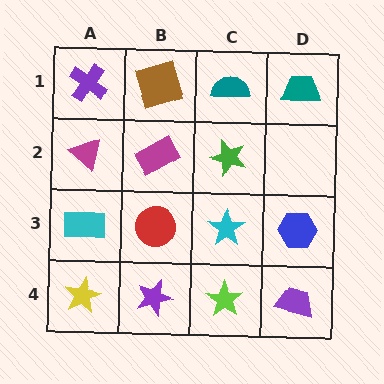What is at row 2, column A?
A magenta triangle.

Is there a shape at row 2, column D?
No, that cell is empty.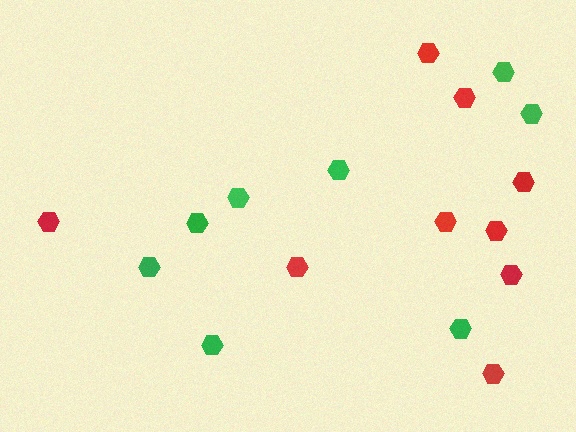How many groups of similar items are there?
There are 2 groups: one group of green hexagons (8) and one group of red hexagons (9).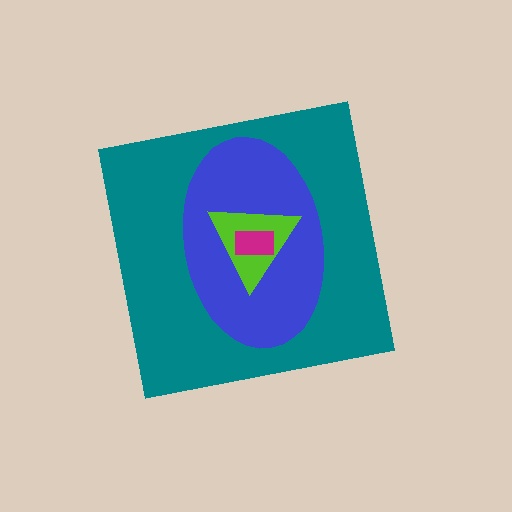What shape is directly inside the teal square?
The blue ellipse.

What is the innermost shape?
The magenta rectangle.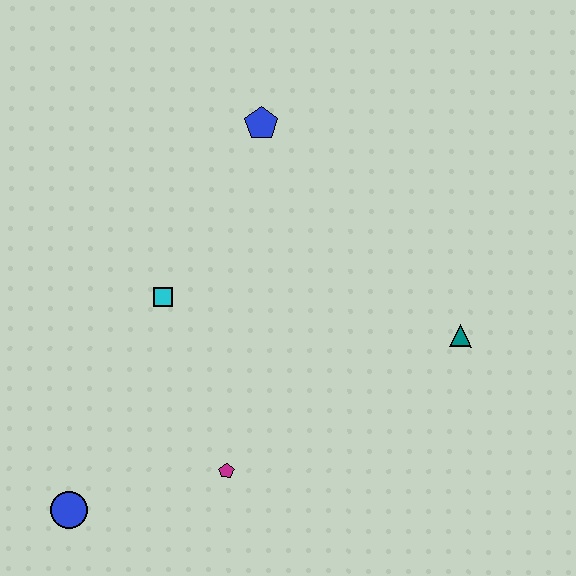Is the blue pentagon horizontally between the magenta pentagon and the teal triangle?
Yes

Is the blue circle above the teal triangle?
No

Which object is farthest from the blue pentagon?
The blue circle is farthest from the blue pentagon.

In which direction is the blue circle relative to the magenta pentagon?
The blue circle is to the left of the magenta pentagon.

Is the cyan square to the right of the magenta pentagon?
No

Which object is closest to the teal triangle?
The magenta pentagon is closest to the teal triangle.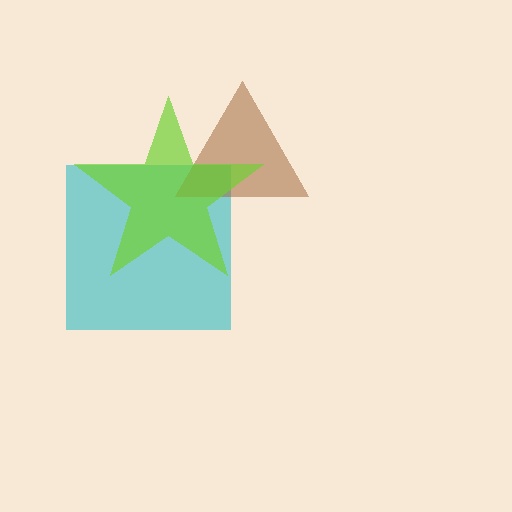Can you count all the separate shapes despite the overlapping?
Yes, there are 3 separate shapes.